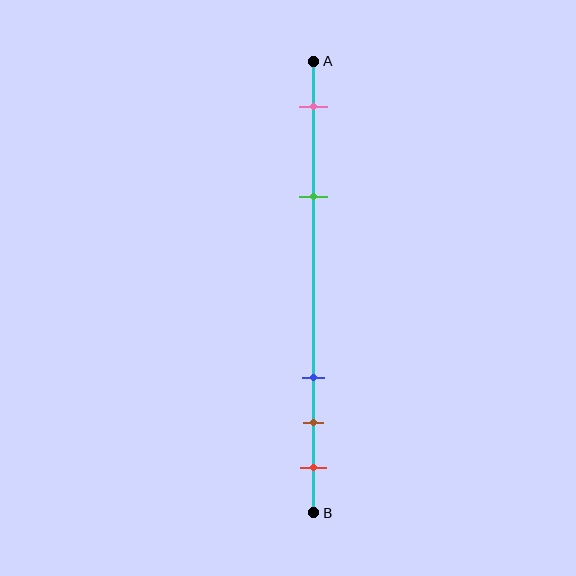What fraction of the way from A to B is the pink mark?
The pink mark is approximately 10% (0.1) of the way from A to B.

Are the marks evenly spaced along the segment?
No, the marks are not evenly spaced.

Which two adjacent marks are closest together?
The brown and red marks are the closest adjacent pair.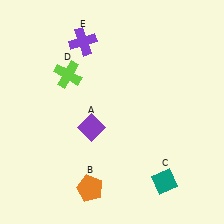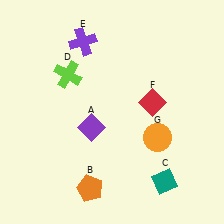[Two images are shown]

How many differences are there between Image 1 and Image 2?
There are 2 differences between the two images.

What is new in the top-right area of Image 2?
A red diamond (F) was added in the top-right area of Image 2.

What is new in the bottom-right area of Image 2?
An orange circle (G) was added in the bottom-right area of Image 2.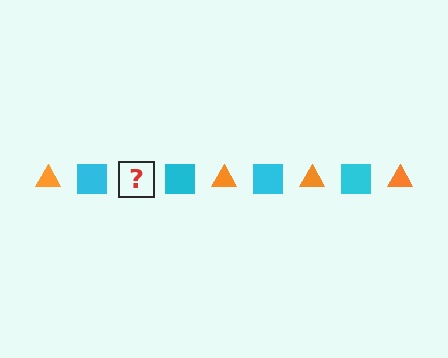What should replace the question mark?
The question mark should be replaced with an orange triangle.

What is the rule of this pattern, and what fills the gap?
The rule is that the pattern alternates between orange triangle and cyan square. The gap should be filled with an orange triangle.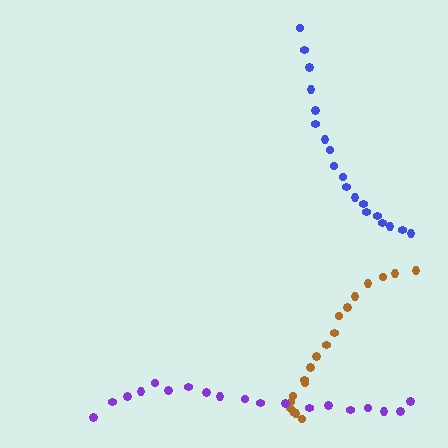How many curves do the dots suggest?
There are 3 distinct paths.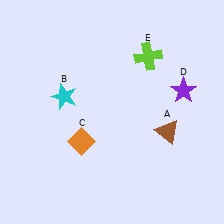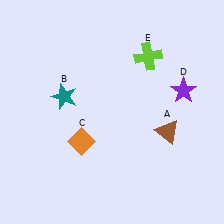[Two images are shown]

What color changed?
The star (B) changed from cyan in Image 1 to teal in Image 2.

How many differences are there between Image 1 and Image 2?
There is 1 difference between the two images.